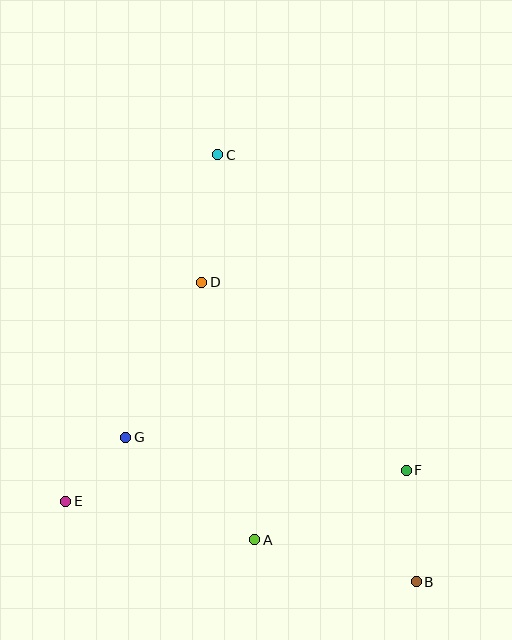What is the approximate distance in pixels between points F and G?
The distance between F and G is approximately 282 pixels.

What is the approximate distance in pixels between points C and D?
The distance between C and D is approximately 129 pixels.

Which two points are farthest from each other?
Points B and C are farthest from each other.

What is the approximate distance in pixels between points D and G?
The distance between D and G is approximately 173 pixels.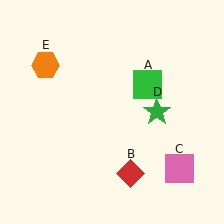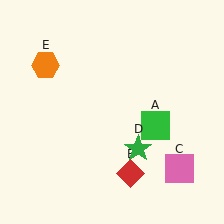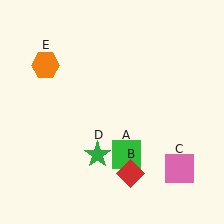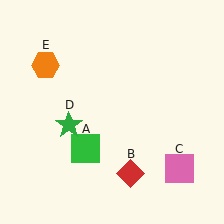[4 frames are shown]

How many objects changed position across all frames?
2 objects changed position: green square (object A), green star (object D).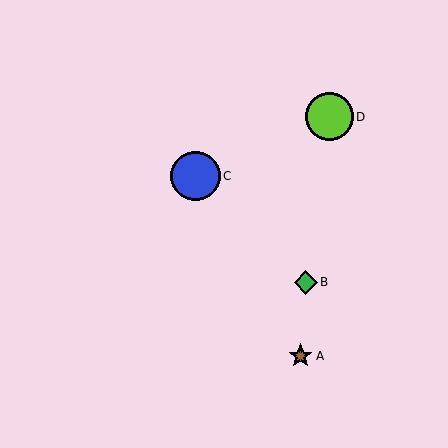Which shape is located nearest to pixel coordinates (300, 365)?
The brown star (labeled A) at (301, 356) is nearest to that location.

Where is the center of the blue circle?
The center of the blue circle is at (195, 176).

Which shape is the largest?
The blue circle (labeled C) is the largest.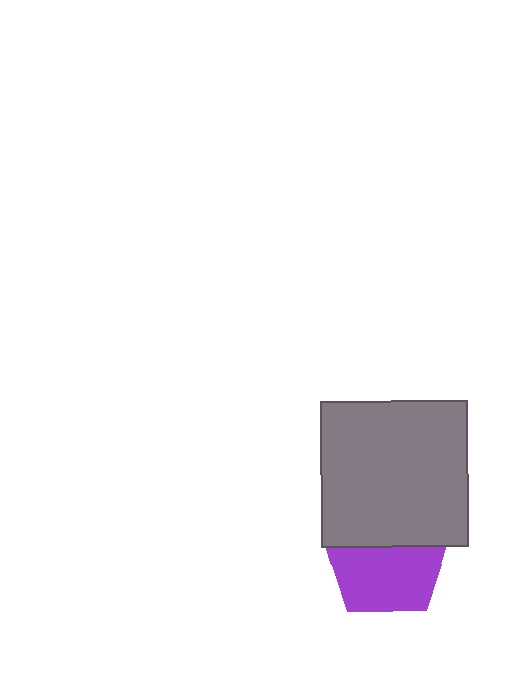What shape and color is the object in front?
The object in front is a gray square.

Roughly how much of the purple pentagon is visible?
About half of it is visible (roughly 59%).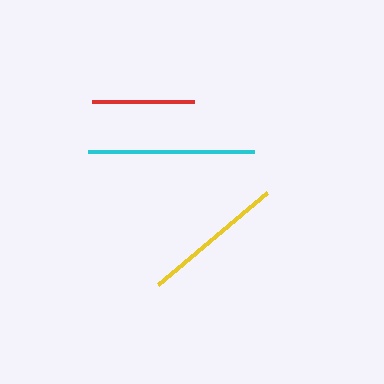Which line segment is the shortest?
The red line is the shortest at approximately 102 pixels.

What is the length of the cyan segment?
The cyan segment is approximately 166 pixels long.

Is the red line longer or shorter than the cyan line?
The cyan line is longer than the red line.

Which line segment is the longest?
The cyan line is the longest at approximately 166 pixels.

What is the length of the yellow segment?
The yellow segment is approximately 143 pixels long.